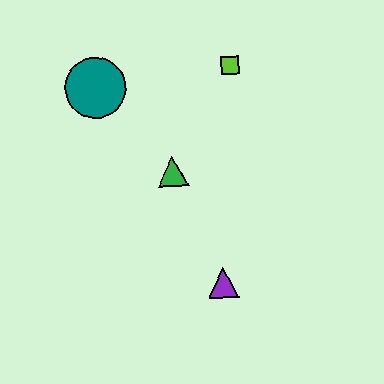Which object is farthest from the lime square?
The purple triangle is farthest from the lime square.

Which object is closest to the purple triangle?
The green triangle is closest to the purple triangle.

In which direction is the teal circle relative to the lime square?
The teal circle is to the left of the lime square.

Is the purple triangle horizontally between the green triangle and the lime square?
Yes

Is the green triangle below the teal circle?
Yes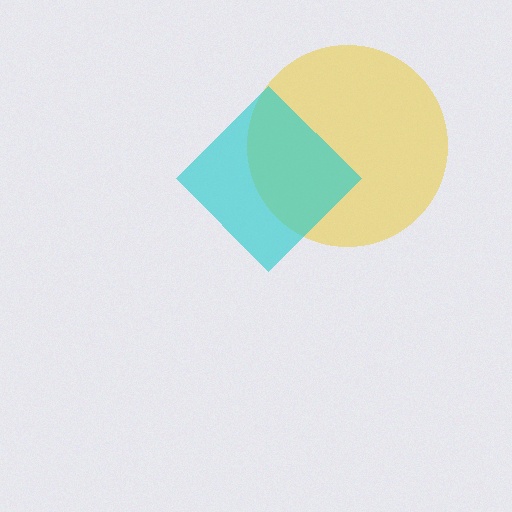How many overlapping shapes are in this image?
There are 2 overlapping shapes in the image.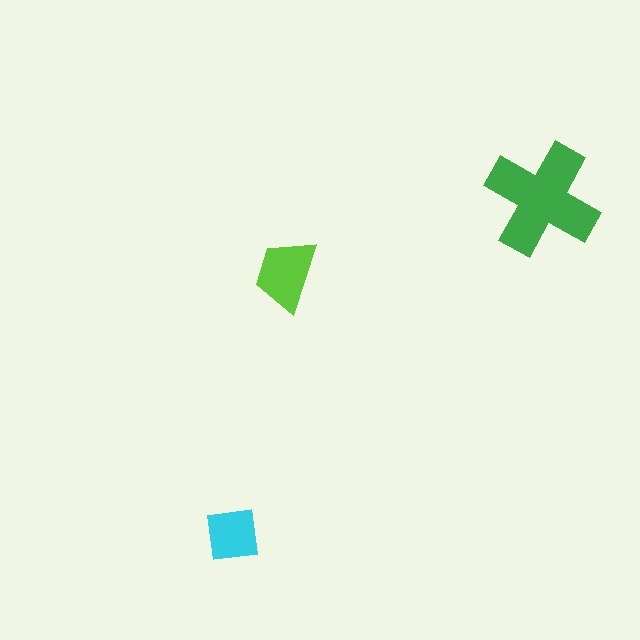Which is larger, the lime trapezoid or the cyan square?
The lime trapezoid.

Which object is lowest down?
The cyan square is bottommost.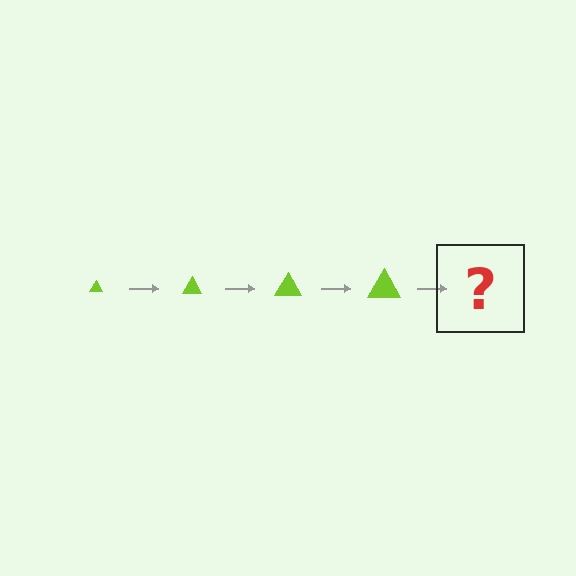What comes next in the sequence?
The next element should be a lime triangle, larger than the previous one.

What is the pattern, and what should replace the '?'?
The pattern is that the triangle gets progressively larger each step. The '?' should be a lime triangle, larger than the previous one.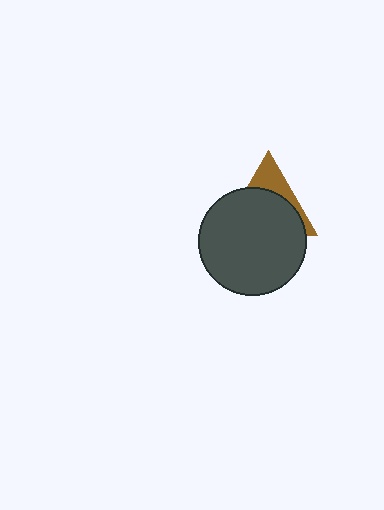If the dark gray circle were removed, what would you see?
You would see the complete brown triangle.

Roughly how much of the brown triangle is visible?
A small part of it is visible (roughly 31%).